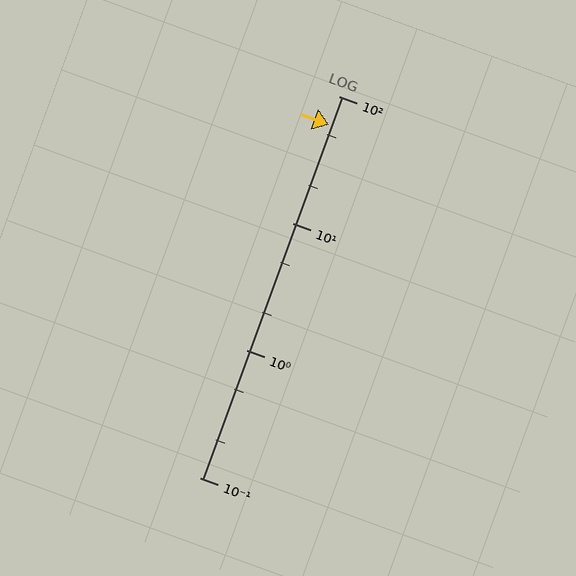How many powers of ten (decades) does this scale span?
The scale spans 3 decades, from 0.1 to 100.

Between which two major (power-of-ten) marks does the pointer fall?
The pointer is between 10 and 100.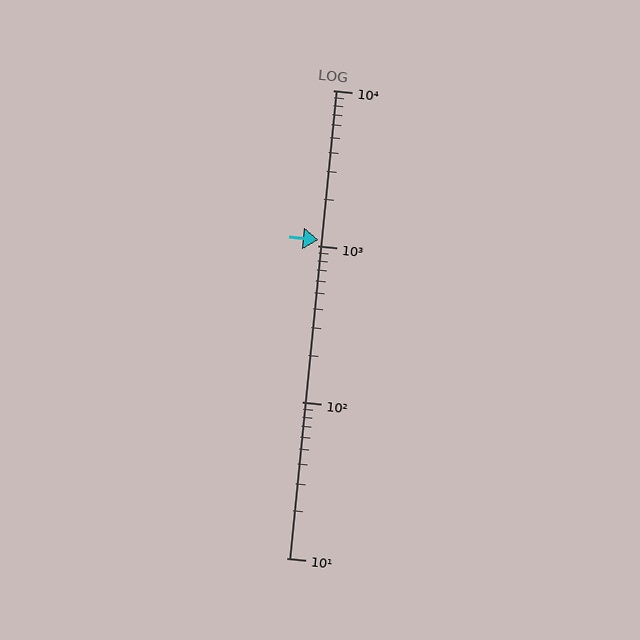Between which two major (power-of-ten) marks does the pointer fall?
The pointer is between 1000 and 10000.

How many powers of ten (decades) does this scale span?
The scale spans 3 decades, from 10 to 10000.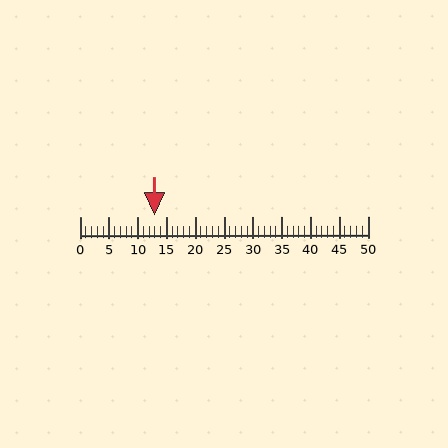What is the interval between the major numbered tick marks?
The major tick marks are spaced 5 units apart.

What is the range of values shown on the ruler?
The ruler shows values from 0 to 50.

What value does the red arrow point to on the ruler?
The red arrow points to approximately 13.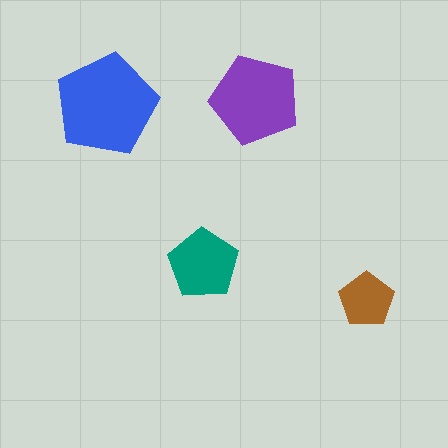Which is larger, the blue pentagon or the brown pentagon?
The blue one.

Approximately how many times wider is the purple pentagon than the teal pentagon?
About 1.5 times wider.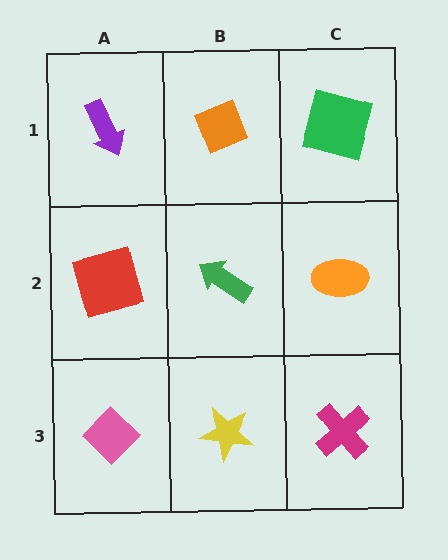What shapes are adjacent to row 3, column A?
A red square (row 2, column A), a yellow star (row 3, column B).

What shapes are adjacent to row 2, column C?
A green square (row 1, column C), a magenta cross (row 3, column C), a green arrow (row 2, column B).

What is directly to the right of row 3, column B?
A magenta cross.